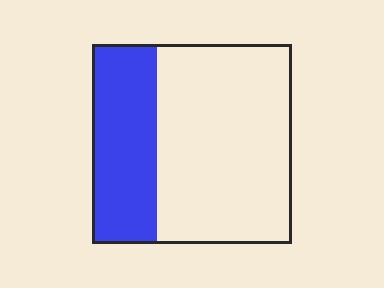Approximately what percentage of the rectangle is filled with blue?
Approximately 30%.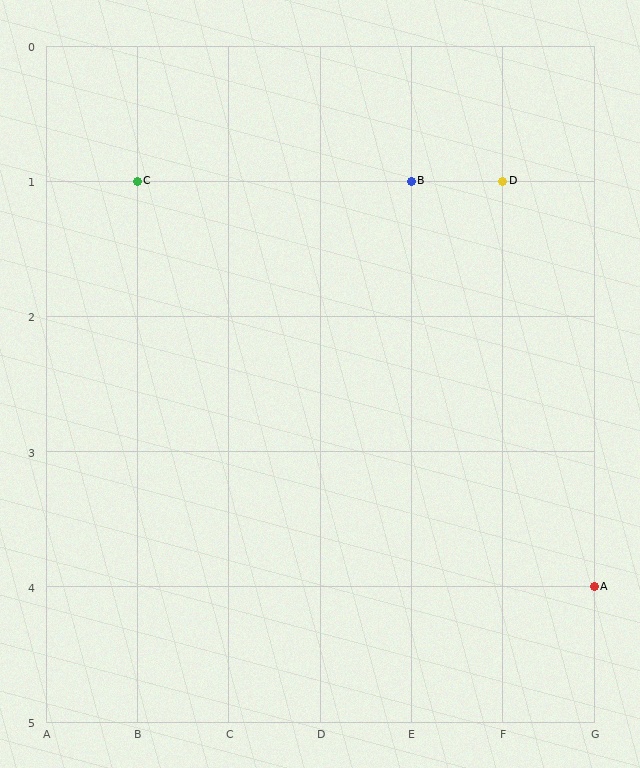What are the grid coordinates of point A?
Point A is at grid coordinates (G, 4).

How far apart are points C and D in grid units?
Points C and D are 4 columns apart.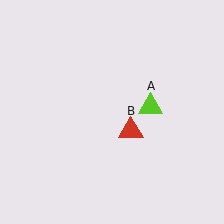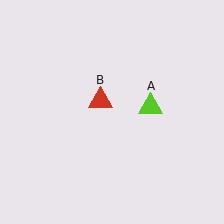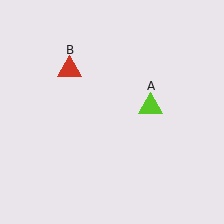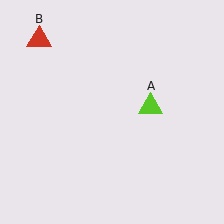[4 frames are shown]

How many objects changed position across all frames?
1 object changed position: red triangle (object B).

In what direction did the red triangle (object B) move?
The red triangle (object B) moved up and to the left.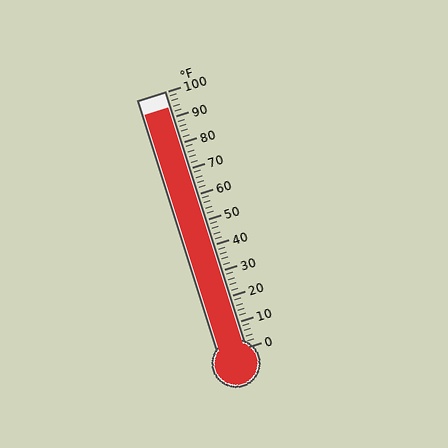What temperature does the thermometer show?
The thermometer shows approximately 94°F.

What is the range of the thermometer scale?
The thermometer scale ranges from 0°F to 100°F.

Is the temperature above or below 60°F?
The temperature is above 60°F.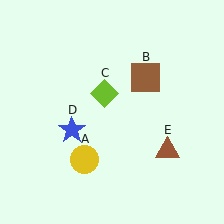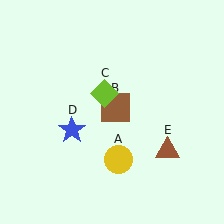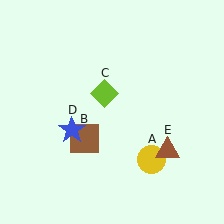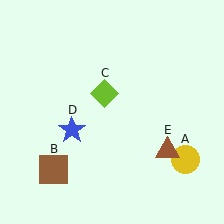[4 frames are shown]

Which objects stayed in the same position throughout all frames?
Lime diamond (object C) and blue star (object D) and brown triangle (object E) remained stationary.